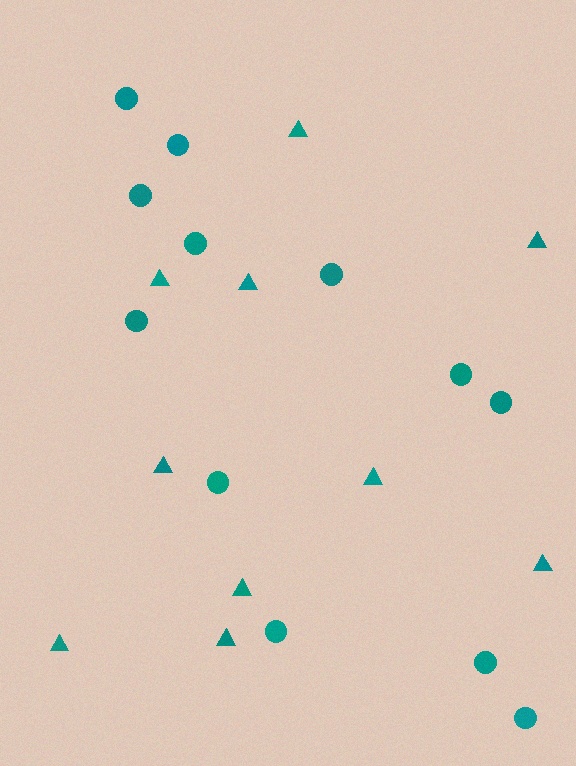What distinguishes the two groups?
There are 2 groups: one group of circles (12) and one group of triangles (10).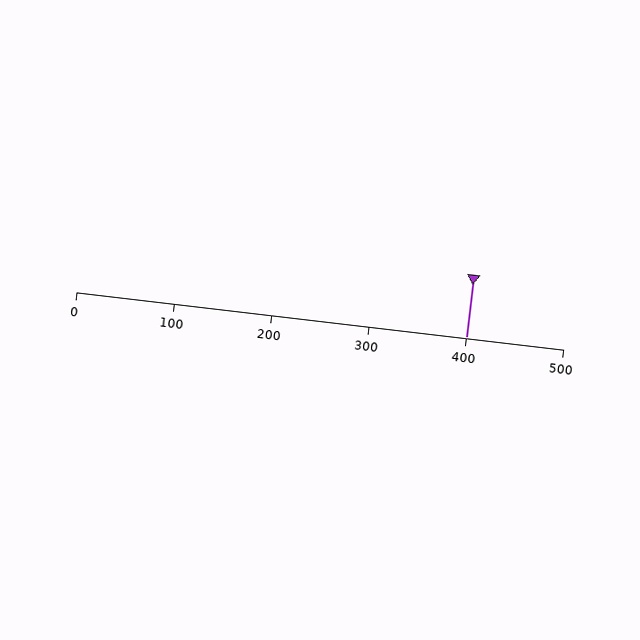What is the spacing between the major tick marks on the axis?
The major ticks are spaced 100 apart.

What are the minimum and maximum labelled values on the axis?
The axis runs from 0 to 500.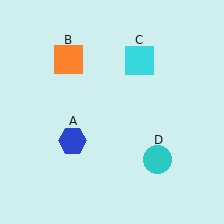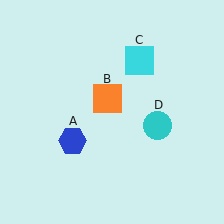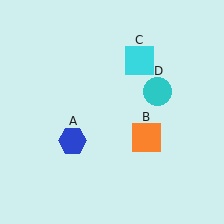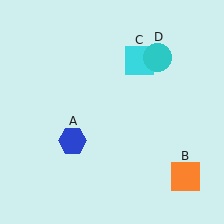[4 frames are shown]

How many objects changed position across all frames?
2 objects changed position: orange square (object B), cyan circle (object D).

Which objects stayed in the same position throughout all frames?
Blue hexagon (object A) and cyan square (object C) remained stationary.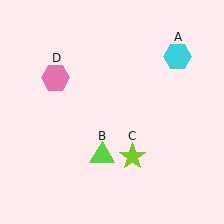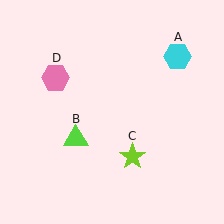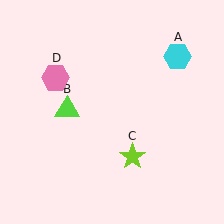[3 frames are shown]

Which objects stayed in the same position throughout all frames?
Cyan hexagon (object A) and lime star (object C) and pink hexagon (object D) remained stationary.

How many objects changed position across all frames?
1 object changed position: lime triangle (object B).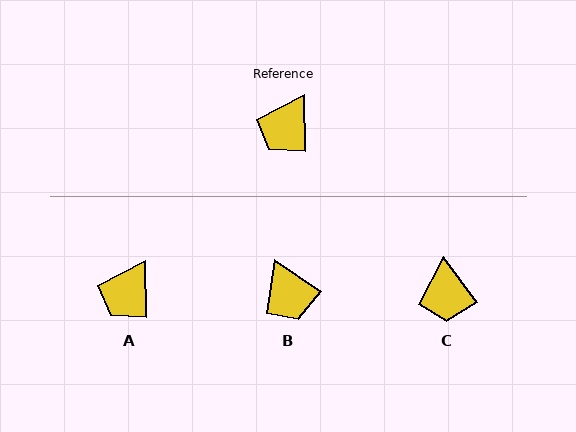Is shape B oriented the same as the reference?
No, it is off by about 55 degrees.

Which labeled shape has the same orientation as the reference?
A.